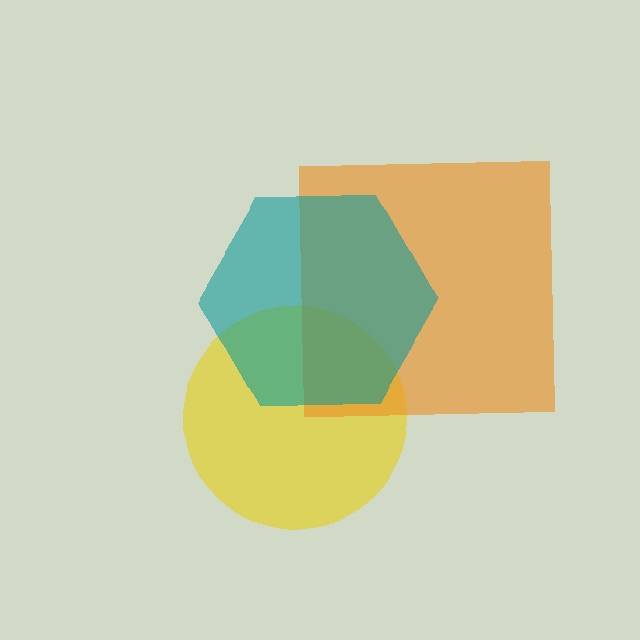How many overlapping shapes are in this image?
There are 3 overlapping shapes in the image.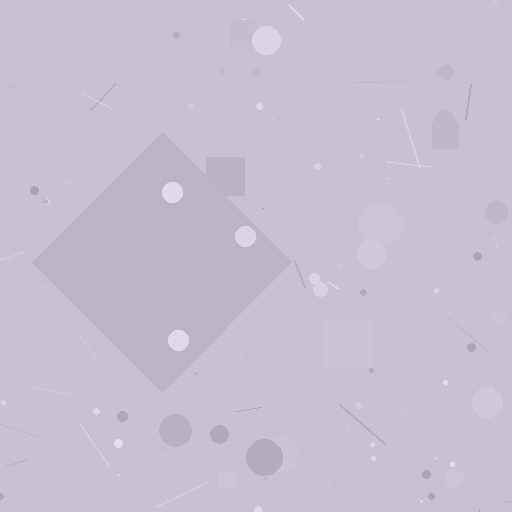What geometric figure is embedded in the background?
A diamond is embedded in the background.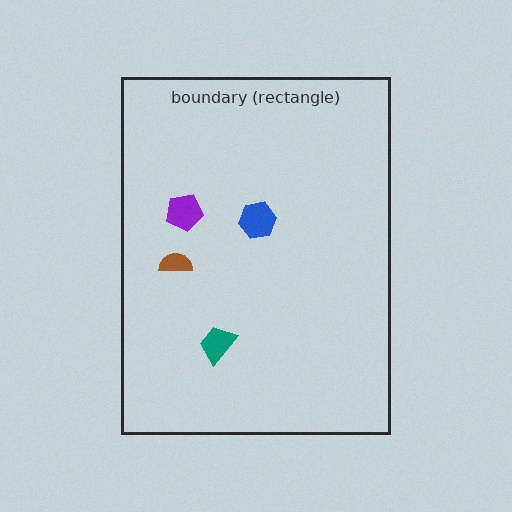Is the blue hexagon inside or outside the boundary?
Inside.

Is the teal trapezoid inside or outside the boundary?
Inside.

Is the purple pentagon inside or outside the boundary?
Inside.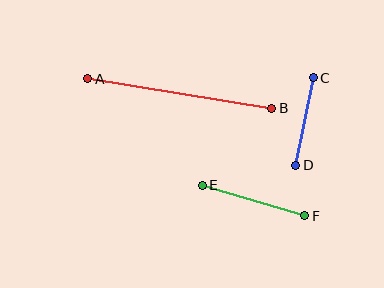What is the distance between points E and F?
The distance is approximately 107 pixels.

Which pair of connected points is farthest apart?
Points A and B are farthest apart.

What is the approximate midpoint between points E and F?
The midpoint is at approximately (254, 200) pixels.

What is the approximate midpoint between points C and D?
The midpoint is at approximately (304, 121) pixels.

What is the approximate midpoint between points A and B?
The midpoint is at approximately (180, 94) pixels.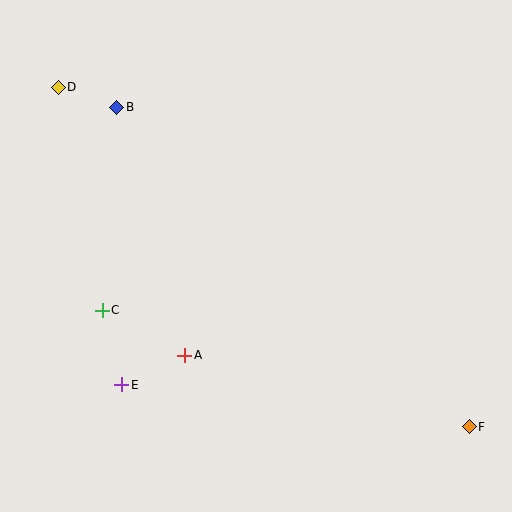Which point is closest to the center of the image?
Point A at (185, 355) is closest to the center.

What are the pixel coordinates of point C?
Point C is at (102, 310).